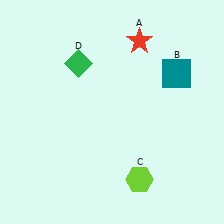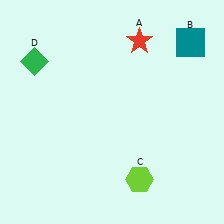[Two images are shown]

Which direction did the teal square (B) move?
The teal square (B) moved up.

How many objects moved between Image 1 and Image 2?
2 objects moved between the two images.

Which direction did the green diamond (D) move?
The green diamond (D) moved left.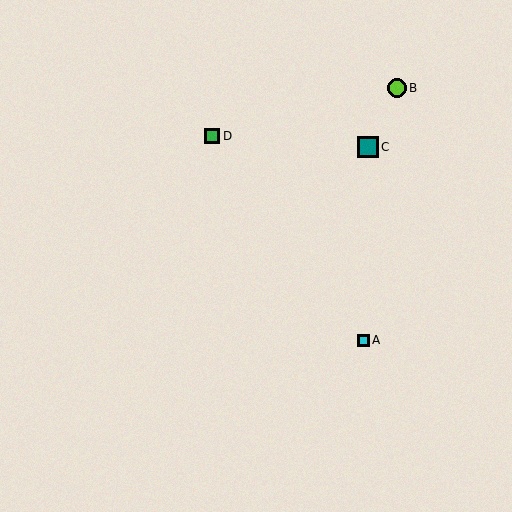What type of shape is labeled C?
Shape C is a teal square.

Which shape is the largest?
The teal square (labeled C) is the largest.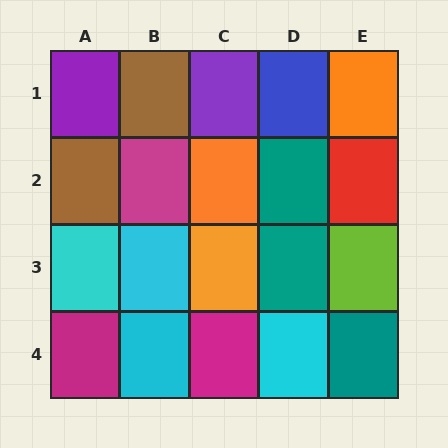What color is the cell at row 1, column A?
Purple.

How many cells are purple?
2 cells are purple.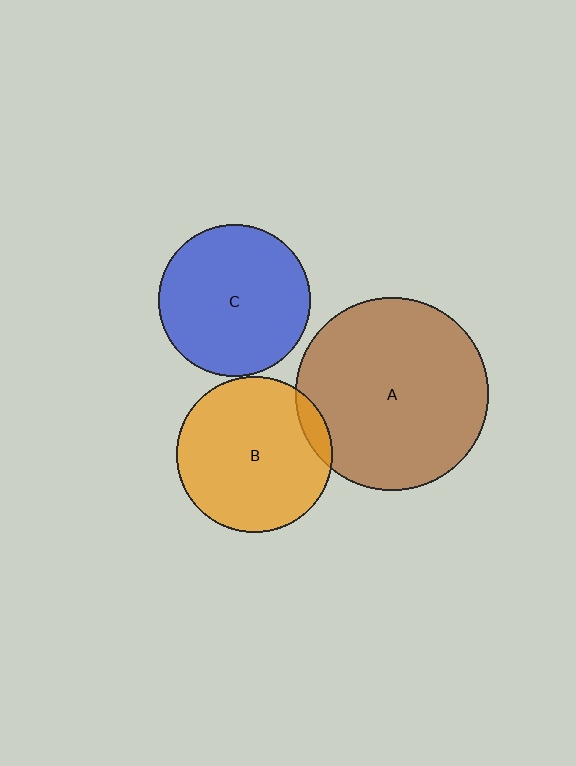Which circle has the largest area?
Circle A (brown).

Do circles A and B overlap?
Yes.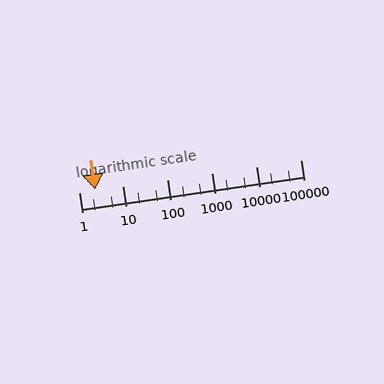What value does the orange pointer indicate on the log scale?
The pointer indicates approximately 2.3.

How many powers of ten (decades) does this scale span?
The scale spans 5 decades, from 1 to 100000.